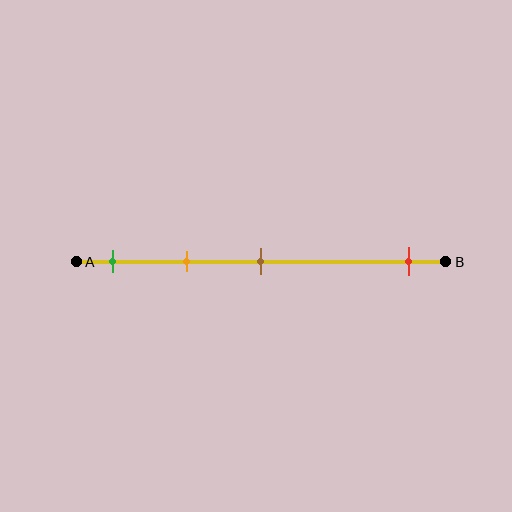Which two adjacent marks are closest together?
The green and orange marks are the closest adjacent pair.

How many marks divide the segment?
There are 4 marks dividing the segment.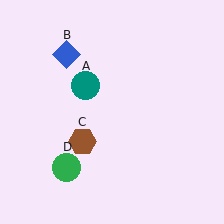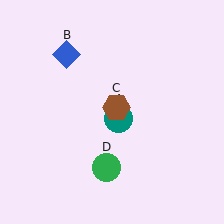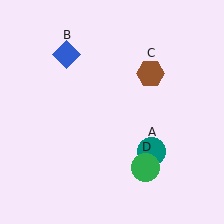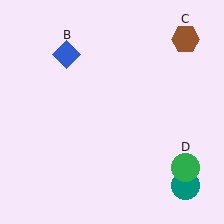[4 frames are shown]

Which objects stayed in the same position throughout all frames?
Blue diamond (object B) remained stationary.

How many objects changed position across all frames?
3 objects changed position: teal circle (object A), brown hexagon (object C), green circle (object D).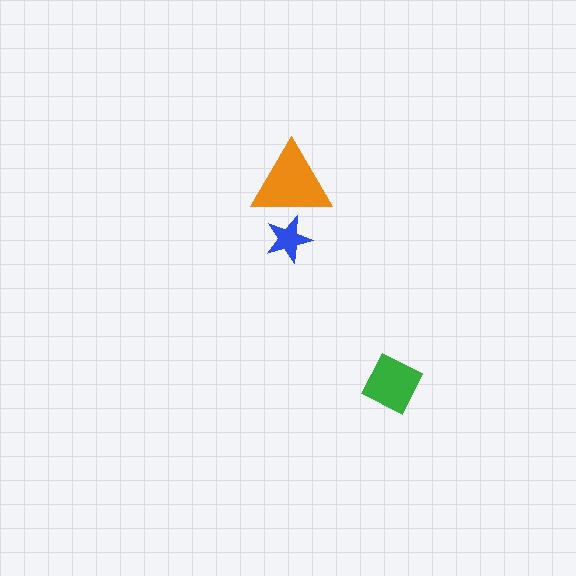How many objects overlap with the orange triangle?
1 object overlaps with the orange triangle.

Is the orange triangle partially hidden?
No, no other shape covers it.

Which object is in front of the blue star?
The orange triangle is in front of the blue star.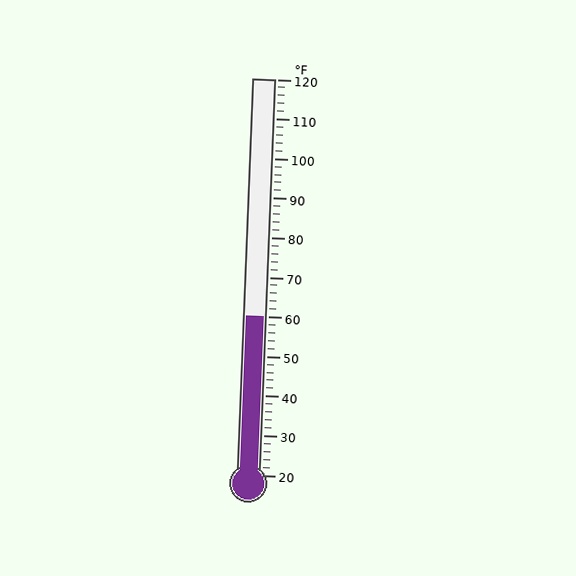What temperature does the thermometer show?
The thermometer shows approximately 60°F.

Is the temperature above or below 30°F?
The temperature is above 30°F.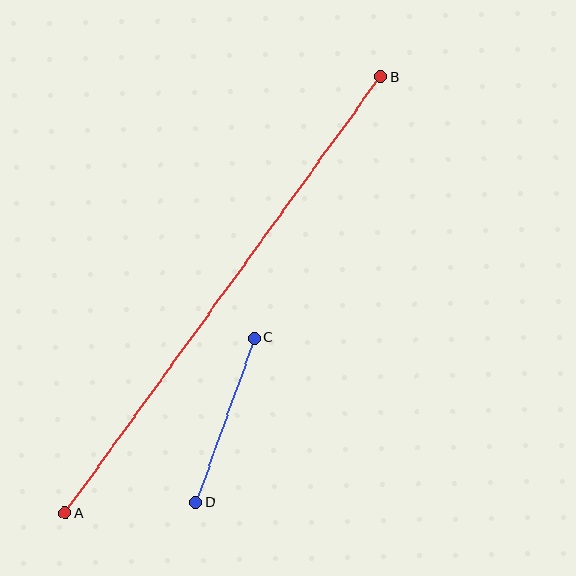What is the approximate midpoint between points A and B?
The midpoint is at approximately (223, 295) pixels.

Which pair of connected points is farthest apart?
Points A and B are farthest apart.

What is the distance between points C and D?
The distance is approximately 174 pixels.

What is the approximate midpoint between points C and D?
The midpoint is at approximately (225, 420) pixels.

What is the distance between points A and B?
The distance is approximately 538 pixels.